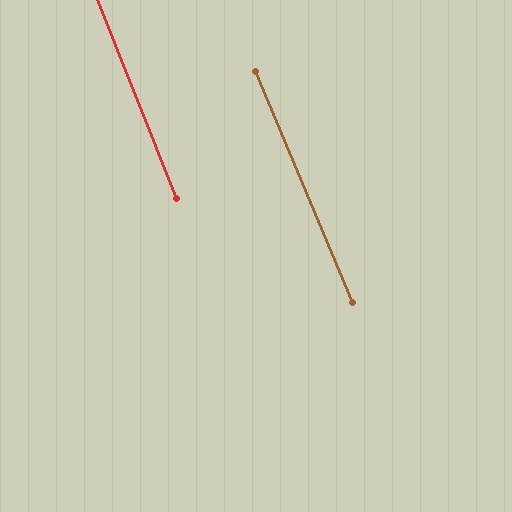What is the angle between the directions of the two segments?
Approximately 1 degree.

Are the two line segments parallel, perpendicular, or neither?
Parallel — their directions differ by only 1.1°.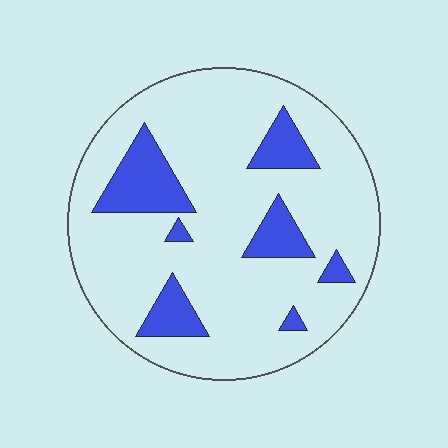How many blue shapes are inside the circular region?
7.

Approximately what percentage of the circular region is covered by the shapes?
Approximately 20%.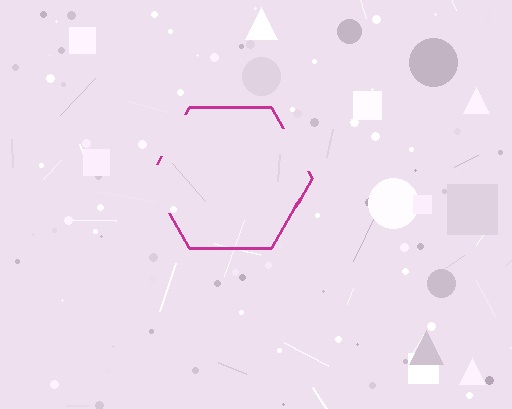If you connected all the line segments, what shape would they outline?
They would outline a hexagon.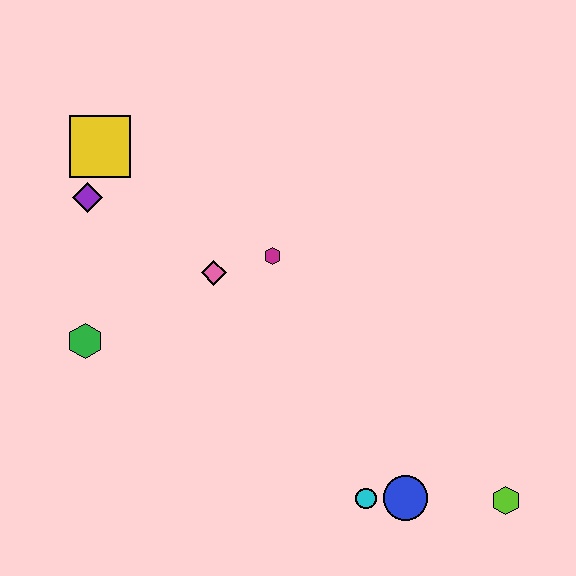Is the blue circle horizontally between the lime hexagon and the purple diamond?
Yes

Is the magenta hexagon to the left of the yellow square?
No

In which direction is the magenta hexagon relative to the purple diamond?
The magenta hexagon is to the right of the purple diamond.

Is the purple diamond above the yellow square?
No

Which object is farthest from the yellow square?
The lime hexagon is farthest from the yellow square.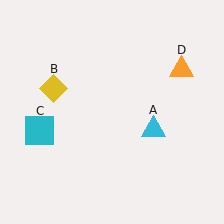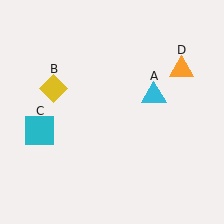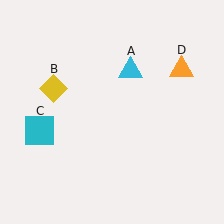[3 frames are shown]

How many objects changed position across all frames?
1 object changed position: cyan triangle (object A).